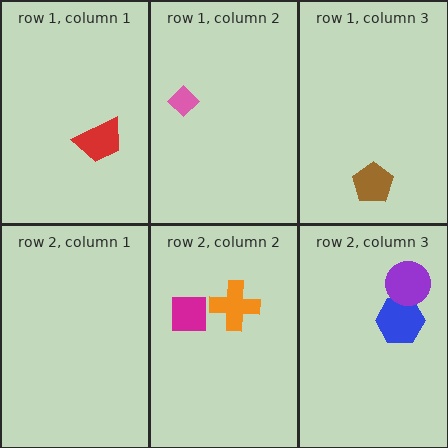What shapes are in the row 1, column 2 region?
The pink diamond.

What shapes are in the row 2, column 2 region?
The orange cross, the magenta square.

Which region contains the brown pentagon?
The row 1, column 3 region.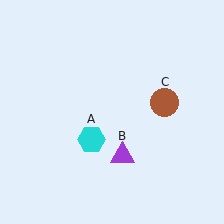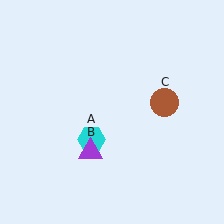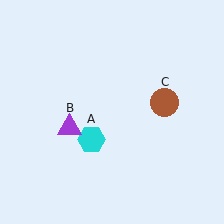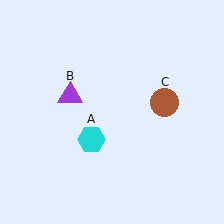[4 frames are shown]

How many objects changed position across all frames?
1 object changed position: purple triangle (object B).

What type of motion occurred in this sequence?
The purple triangle (object B) rotated clockwise around the center of the scene.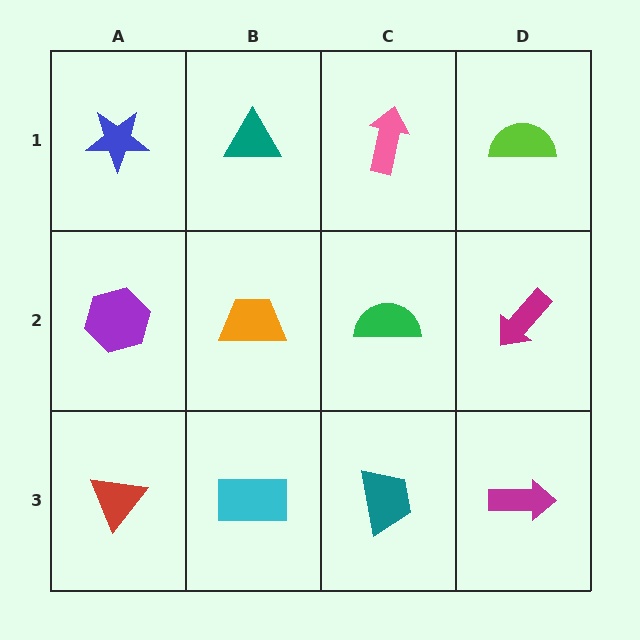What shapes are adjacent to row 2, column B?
A teal triangle (row 1, column B), a cyan rectangle (row 3, column B), a purple hexagon (row 2, column A), a green semicircle (row 2, column C).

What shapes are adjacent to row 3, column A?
A purple hexagon (row 2, column A), a cyan rectangle (row 3, column B).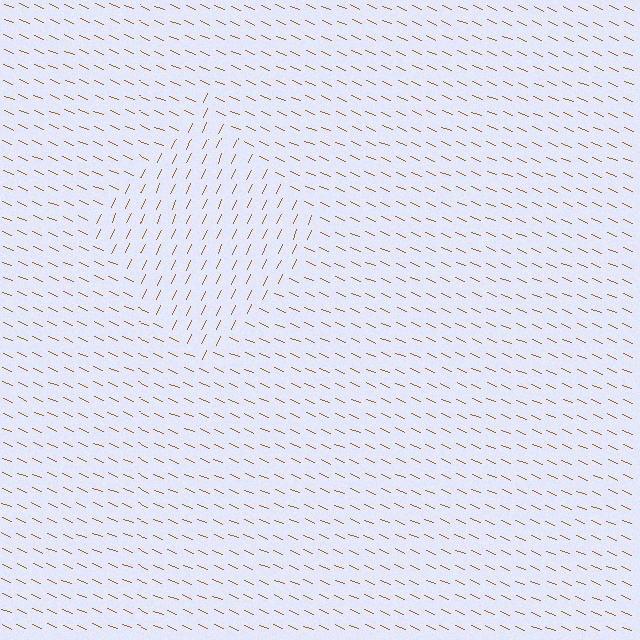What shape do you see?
I see a diamond.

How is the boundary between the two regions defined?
The boundary is defined purely by a change in line orientation (approximately 89 degrees difference). All lines are the same color and thickness.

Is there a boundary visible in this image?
Yes, there is a texture boundary formed by a change in line orientation.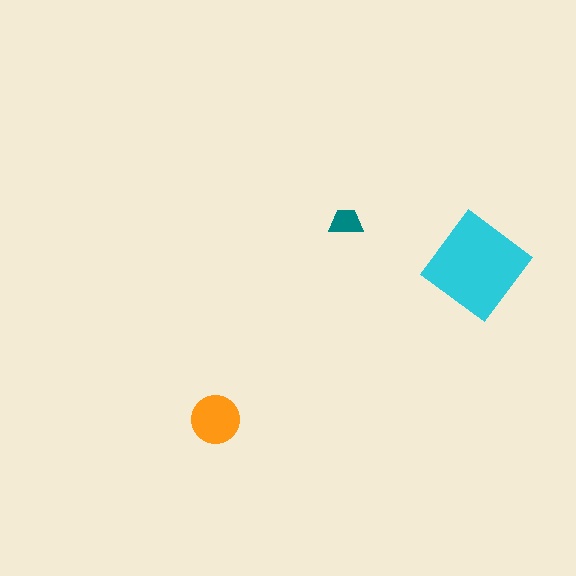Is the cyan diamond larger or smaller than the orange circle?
Larger.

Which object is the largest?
The cyan diamond.